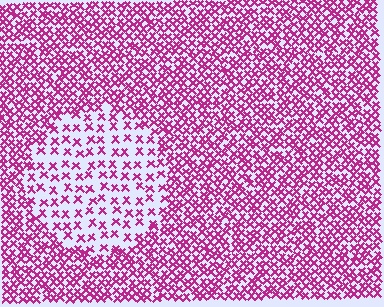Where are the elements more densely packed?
The elements are more densely packed outside the circle boundary.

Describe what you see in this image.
The image contains small magenta elements arranged at two different densities. A circle-shaped region is visible where the elements are less densely packed than the surrounding area.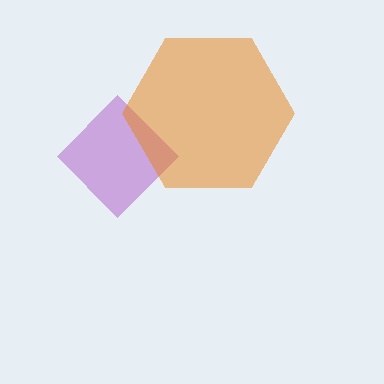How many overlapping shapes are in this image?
There are 2 overlapping shapes in the image.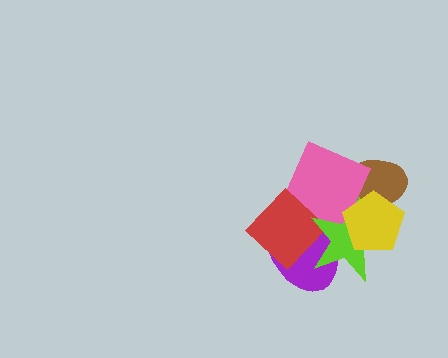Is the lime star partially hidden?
Yes, it is partially covered by another shape.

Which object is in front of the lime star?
The yellow pentagon is in front of the lime star.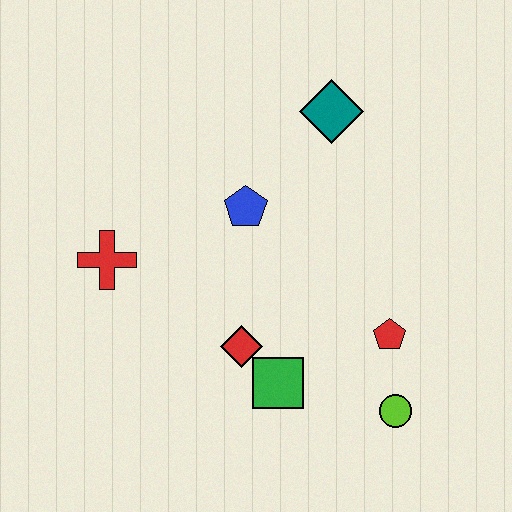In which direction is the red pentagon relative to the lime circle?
The red pentagon is above the lime circle.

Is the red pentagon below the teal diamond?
Yes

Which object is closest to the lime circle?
The red pentagon is closest to the lime circle.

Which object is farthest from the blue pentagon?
The lime circle is farthest from the blue pentagon.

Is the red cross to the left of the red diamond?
Yes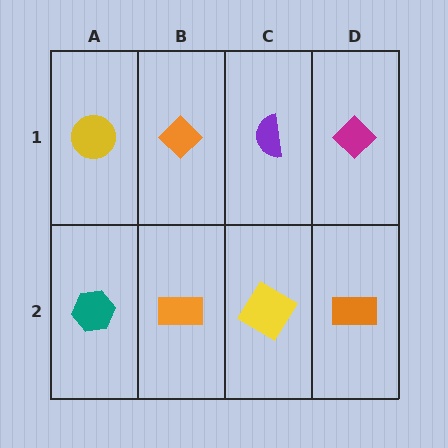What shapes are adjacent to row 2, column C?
A purple semicircle (row 1, column C), an orange rectangle (row 2, column B), an orange rectangle (row 2, column D).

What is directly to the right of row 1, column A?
An orange diamond.